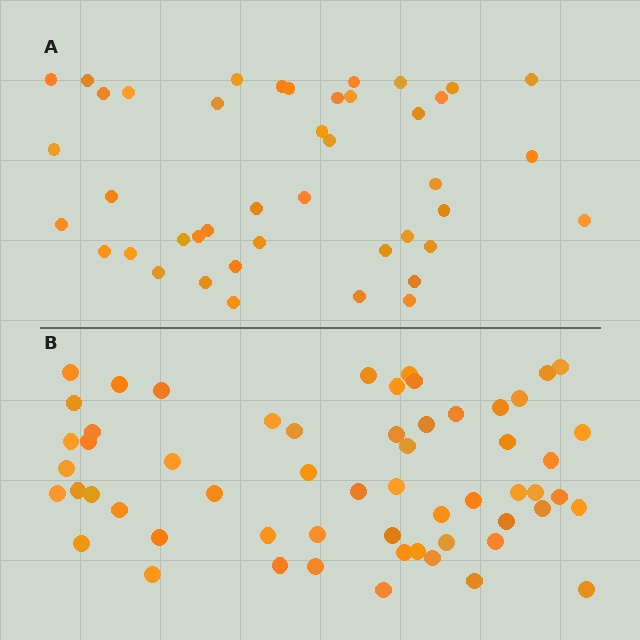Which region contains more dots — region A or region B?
Region B (the bottom region) has more dots.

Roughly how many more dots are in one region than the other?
Region B has approximately 15 more dots than region A.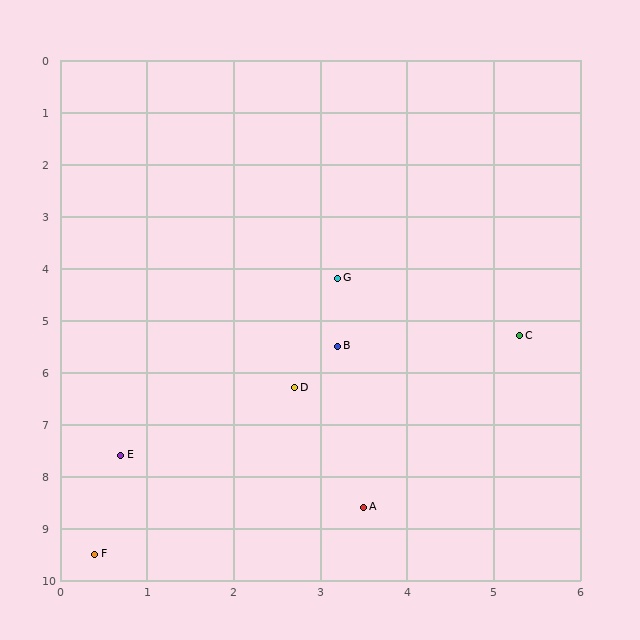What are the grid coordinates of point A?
Point A is at approximately (3.5, 8.6).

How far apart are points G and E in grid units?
Points G and E are about 4.2 grid units apart.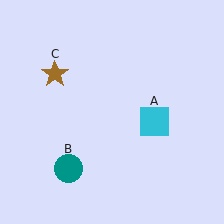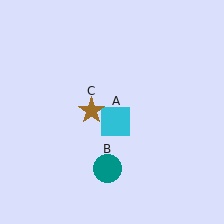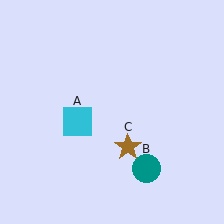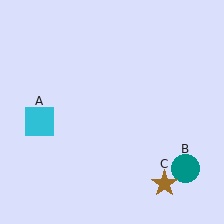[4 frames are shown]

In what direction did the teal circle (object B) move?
The teal circle (object B) moved right.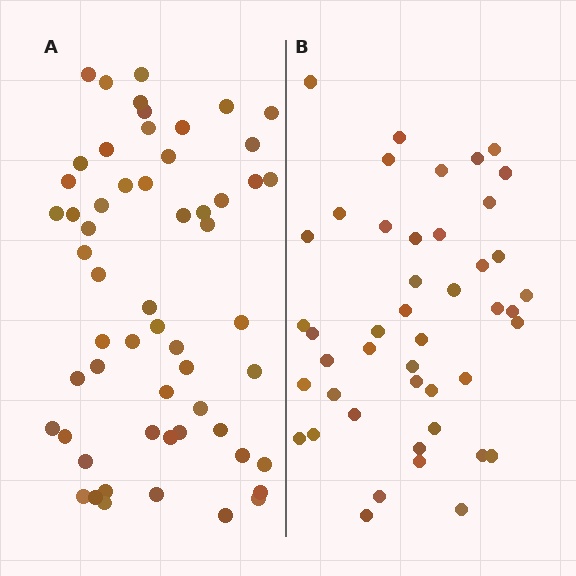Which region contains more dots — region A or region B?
Region A (the left region) has more dots.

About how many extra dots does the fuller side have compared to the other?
Region A has roughly 12 or so more dots than region B.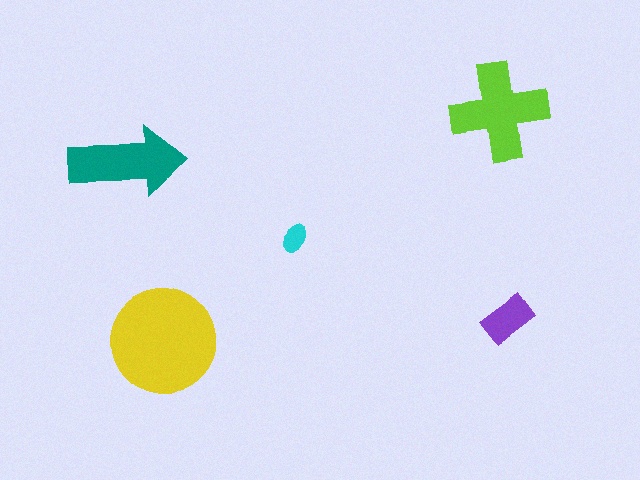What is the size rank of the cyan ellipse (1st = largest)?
5th.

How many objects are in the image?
There are 5 objects in the image.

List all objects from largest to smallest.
The yellow circle, the lime cross, the teal arrow, the purple rectangle, the cyan ellipse.